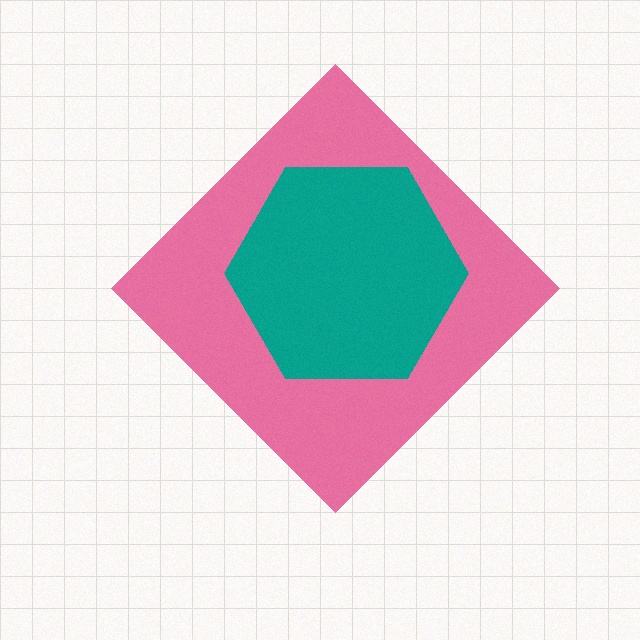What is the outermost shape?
The pink diamond.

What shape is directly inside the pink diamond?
The teal hexagon.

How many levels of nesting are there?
2.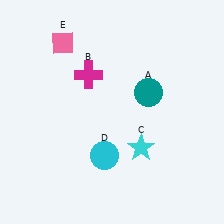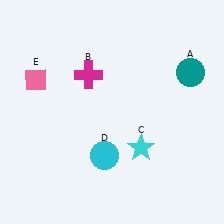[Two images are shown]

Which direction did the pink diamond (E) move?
The pink diamond (E) moved down.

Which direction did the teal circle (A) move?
The teal circle (A) moved right.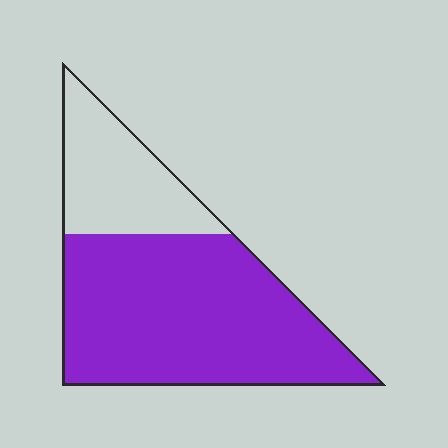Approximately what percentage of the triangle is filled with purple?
Approximately 70%.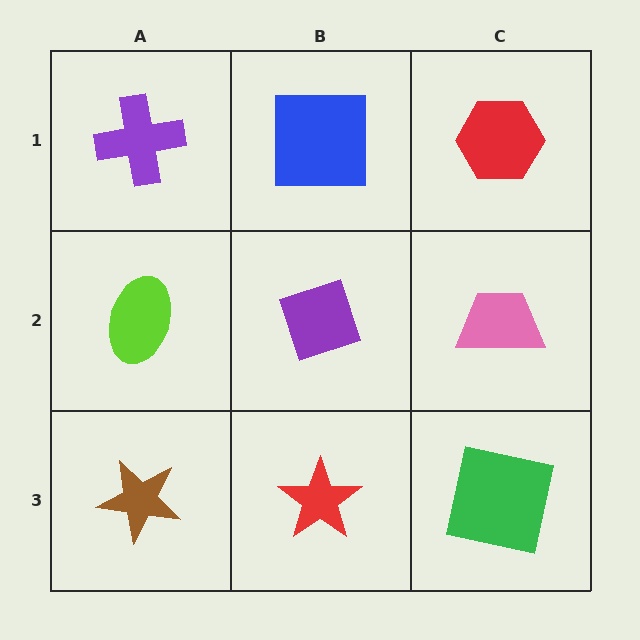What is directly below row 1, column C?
A pink trapezoid.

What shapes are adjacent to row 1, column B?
A purple diamond (row 2, column B), a purple cross (row 1, column A), a red hexagon (row 1, column C).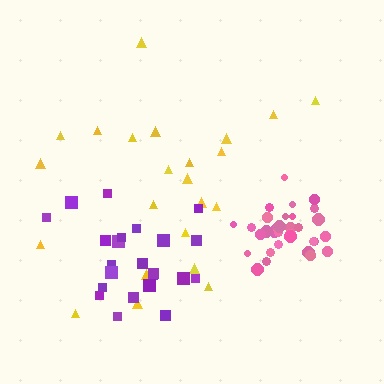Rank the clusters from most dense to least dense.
pink, purple, yellow.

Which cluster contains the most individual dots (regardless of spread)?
Pink (33).